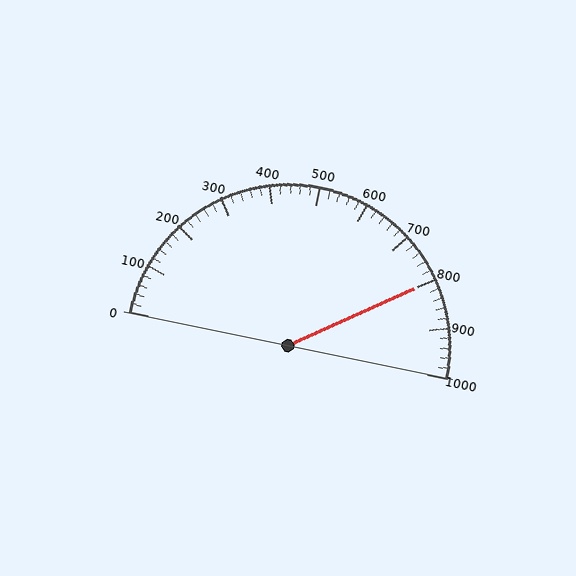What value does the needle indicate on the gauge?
The needle indicates approximately 800.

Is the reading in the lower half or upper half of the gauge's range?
The reading is in the upper half of the range (0 to 1000).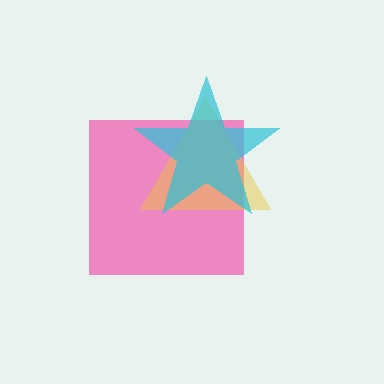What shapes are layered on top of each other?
The layered shapes are: a pink square, a yellow triangle, a cyan star.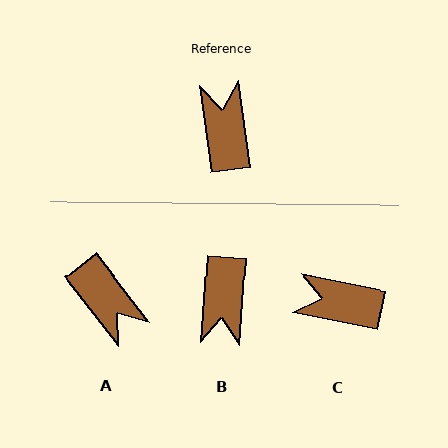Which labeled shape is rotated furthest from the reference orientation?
B, about 168 degrees away.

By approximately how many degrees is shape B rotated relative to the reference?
Approximately 168 degrees counter-clockwise.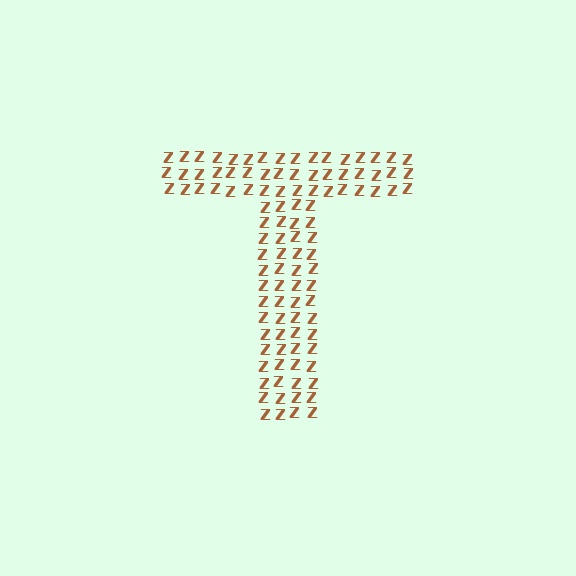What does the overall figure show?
The overall figure shows the letter T.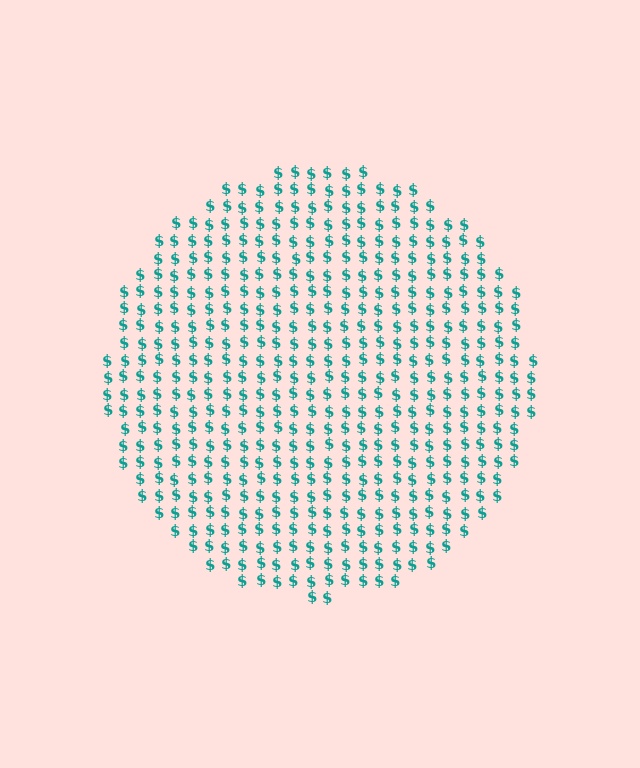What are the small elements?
The small elements are dollar signs.